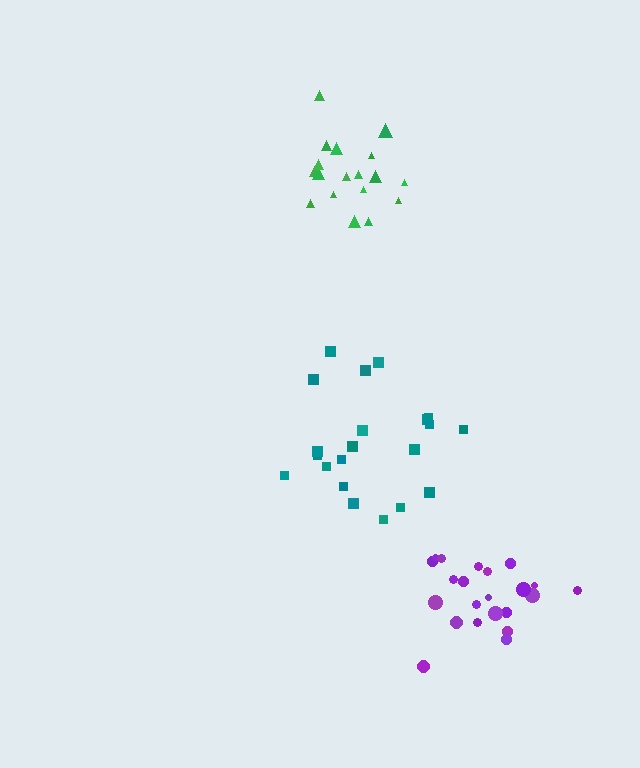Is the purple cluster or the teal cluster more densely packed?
Purple.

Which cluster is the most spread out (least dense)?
Teal.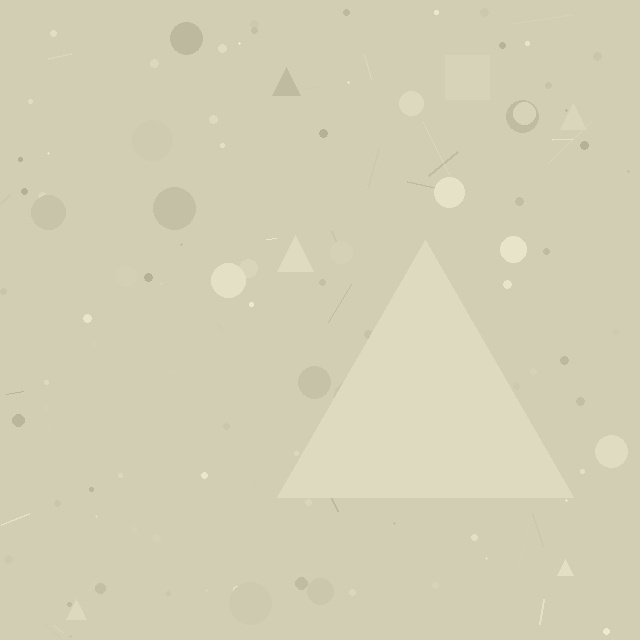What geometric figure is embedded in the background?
A triangle is embedded in the background.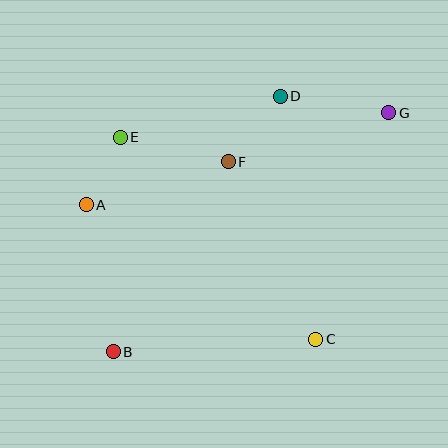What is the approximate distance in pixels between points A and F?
The distance between A and F is approximately 148 pixels.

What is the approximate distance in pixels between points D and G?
The distance between D and G is approximately 109 pixels.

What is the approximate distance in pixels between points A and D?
The distance between A and D is approximately 222 pixels.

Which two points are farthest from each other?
Points B and G are farthest from each other.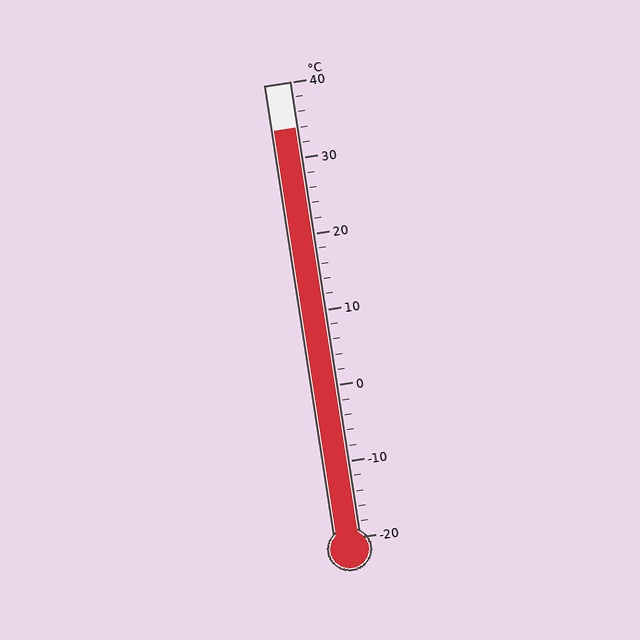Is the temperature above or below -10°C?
The temperature is above -10°C.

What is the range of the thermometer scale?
The thermometer scale ranges from -20°C to 40°C.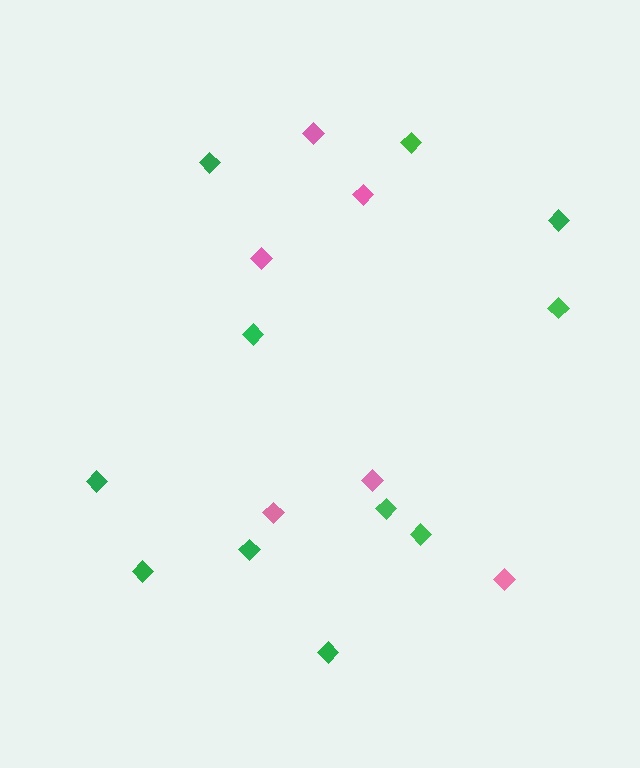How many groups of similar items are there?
There are 2 groups: one group of pink diamonds (6) and one group of green diamonds (11).